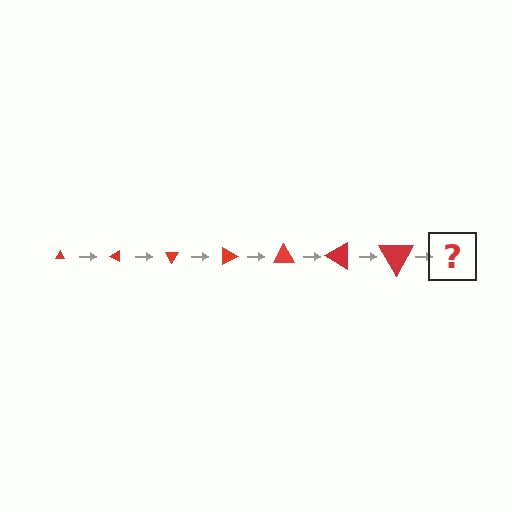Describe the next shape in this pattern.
It should be a triangle, larger than the previous one and rotated 210 degrees from the start.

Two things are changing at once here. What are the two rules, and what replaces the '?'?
The two rules are that the triangle grows larger each step and it rotates 30 degrees each step. The '?' should be a triangle, larger than the previous one and rotated 210 degrees from the start.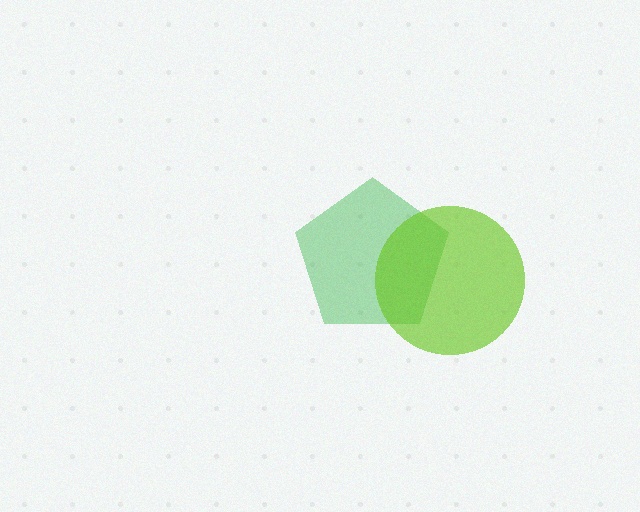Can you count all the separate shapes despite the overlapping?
Yes, there are 2 separate shapes.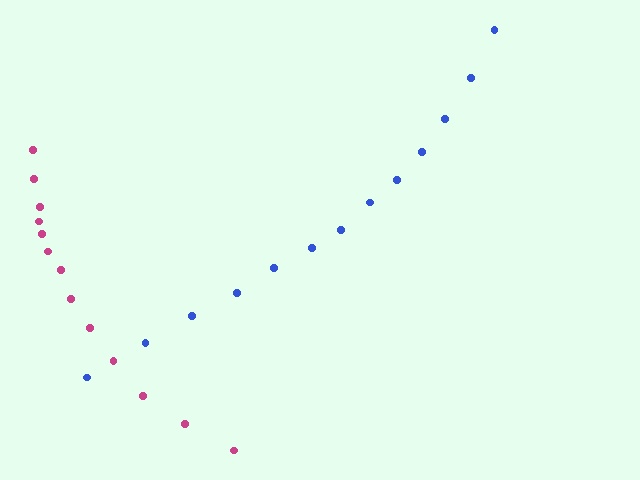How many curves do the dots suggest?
There are 2 distinct paths.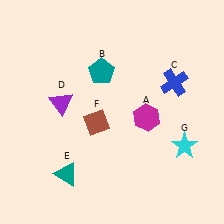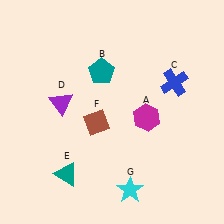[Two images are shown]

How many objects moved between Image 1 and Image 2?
1 object moved between the two images.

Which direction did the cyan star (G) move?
The cyan star (G) moved left.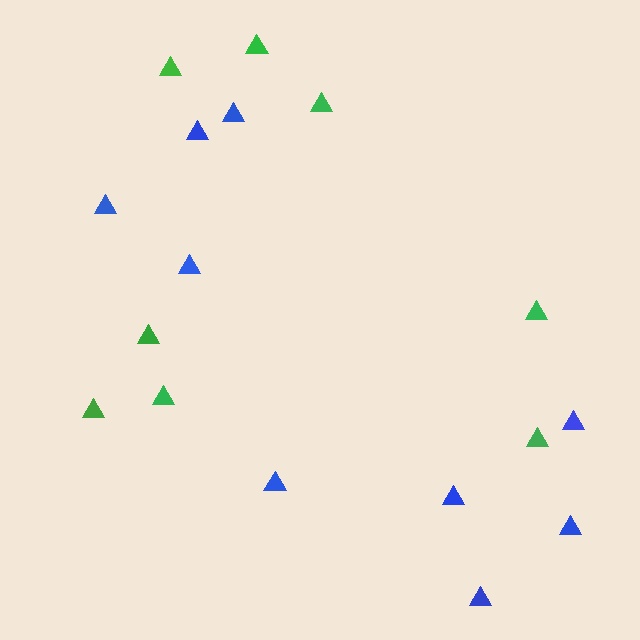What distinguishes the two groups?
There are 2 groups: one group of blue triangles (9) and one group of green triangles (8).